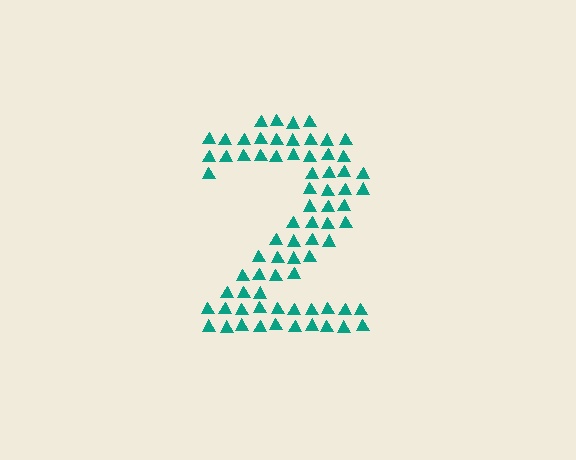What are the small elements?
The small elements are triangles.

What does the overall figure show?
The overall figure shows the digit 2.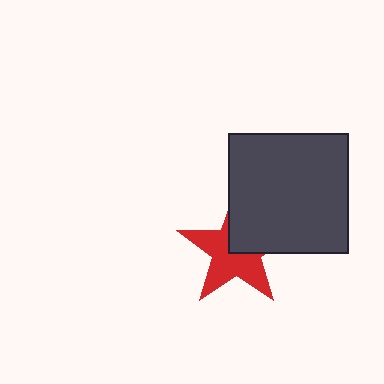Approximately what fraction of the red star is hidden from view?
Roughly 40% of the red star is hidden behind the dark gray square.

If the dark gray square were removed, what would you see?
You would see the complete red star.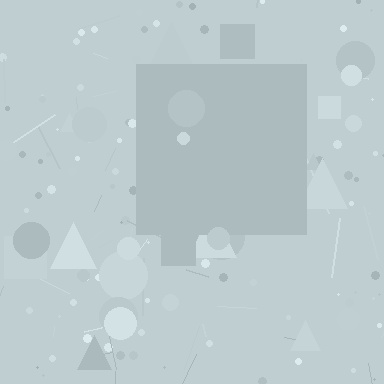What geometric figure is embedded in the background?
A square is embedded in the background.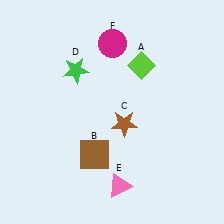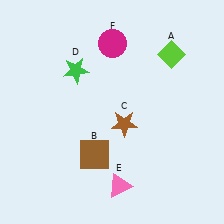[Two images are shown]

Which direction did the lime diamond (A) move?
The lime diamond (A) moved right.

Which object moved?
The lime diamond (A) moved right.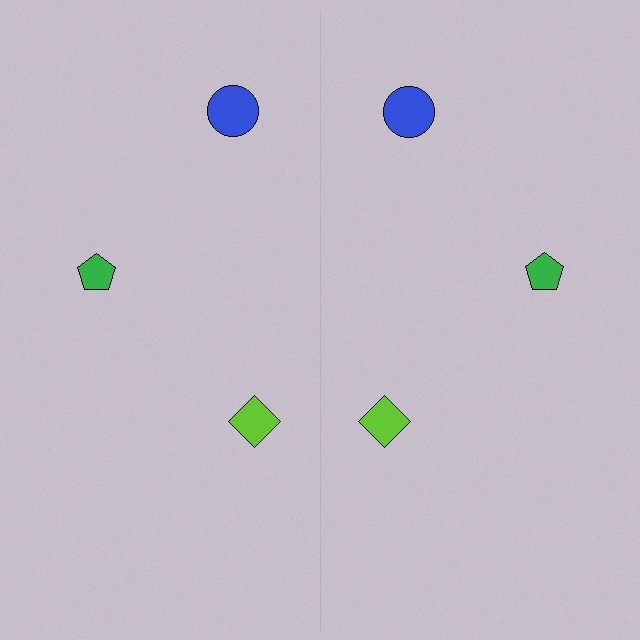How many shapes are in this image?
There are 6 shapes in this image.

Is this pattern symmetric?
Yes, this pattern has bilateral (reflection) symmetry.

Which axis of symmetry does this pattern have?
The pattern has a vertical axis of symmetry running through the center of the image.